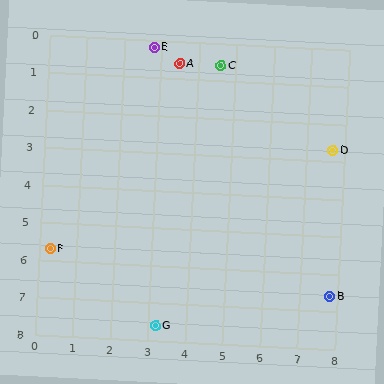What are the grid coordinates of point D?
Point D is at approximately (7.7, 2.7).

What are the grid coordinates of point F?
Point F is at approximately (0.3, 5.7).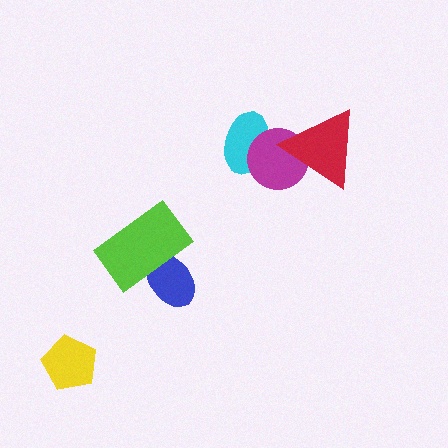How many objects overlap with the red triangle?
1 object overlaps with the red triangle.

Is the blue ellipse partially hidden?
Yes, it is partially covered by another shape.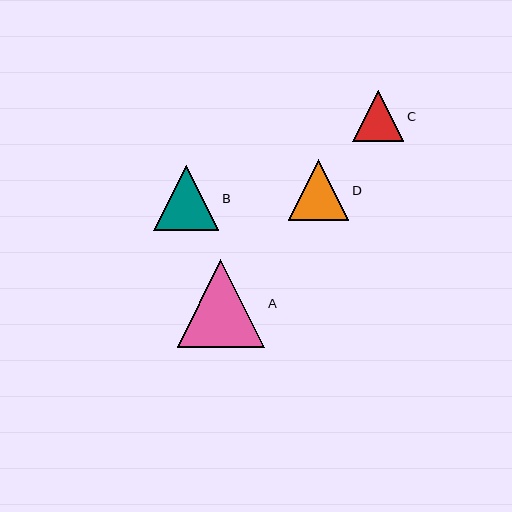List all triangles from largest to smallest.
From largest to smallest: A, B, D, C.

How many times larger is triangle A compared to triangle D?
Triangle A is approximately 1.4 times the size of triangle D.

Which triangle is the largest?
Triangle A is the largest with a size of approximately 87 pixels.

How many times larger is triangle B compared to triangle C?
Triangle B is approximately 1.3 times the size of triangle C.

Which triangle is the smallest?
Triangle C is the smallest with a size of approximately 51 pixels.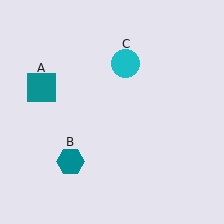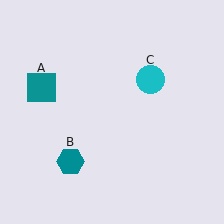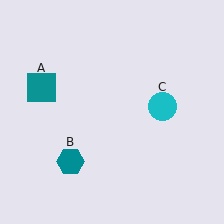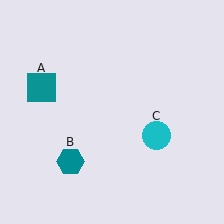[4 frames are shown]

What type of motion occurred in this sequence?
The cyan circle (object C) rotated clockwise around the center of the scene.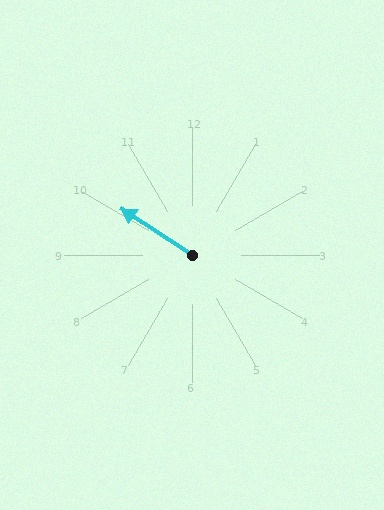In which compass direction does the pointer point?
Northwest.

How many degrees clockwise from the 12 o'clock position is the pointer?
Approximately 303 degrees.